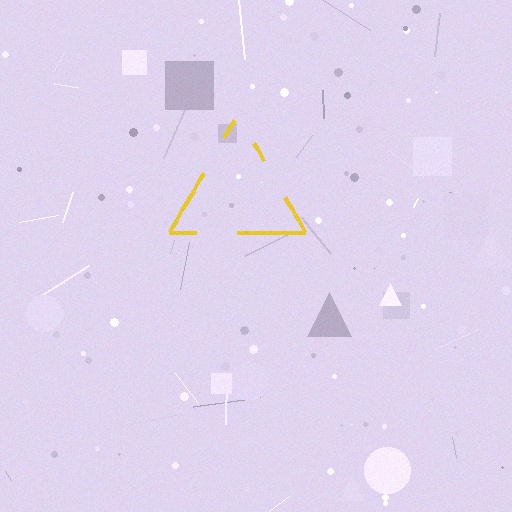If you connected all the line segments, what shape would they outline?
They would outline a triangle.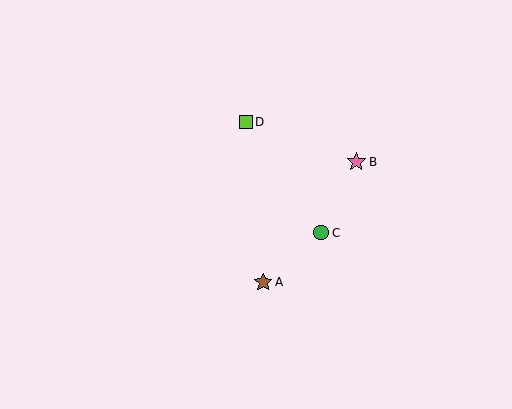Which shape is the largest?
The pink star (labeled B) is the largest.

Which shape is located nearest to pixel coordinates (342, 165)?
The pink star (labeled B) at (356, 162) is nearest to that location.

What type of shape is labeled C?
Shape C is a green circle.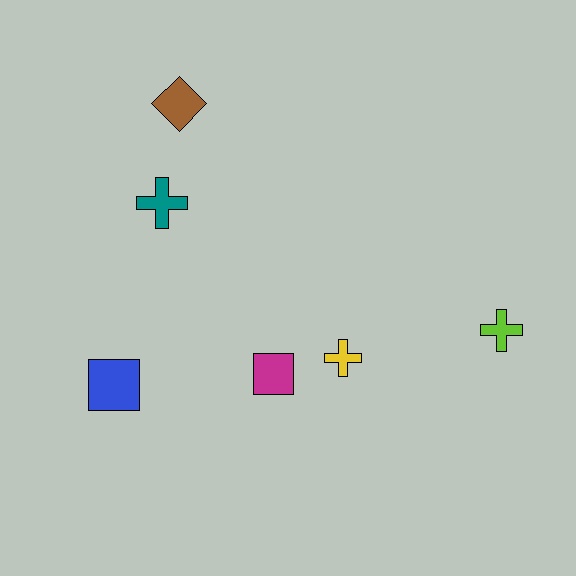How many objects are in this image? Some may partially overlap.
There are 6 objects.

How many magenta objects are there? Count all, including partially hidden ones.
There is 1 magenta object.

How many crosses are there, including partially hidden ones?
There are 3 crosses.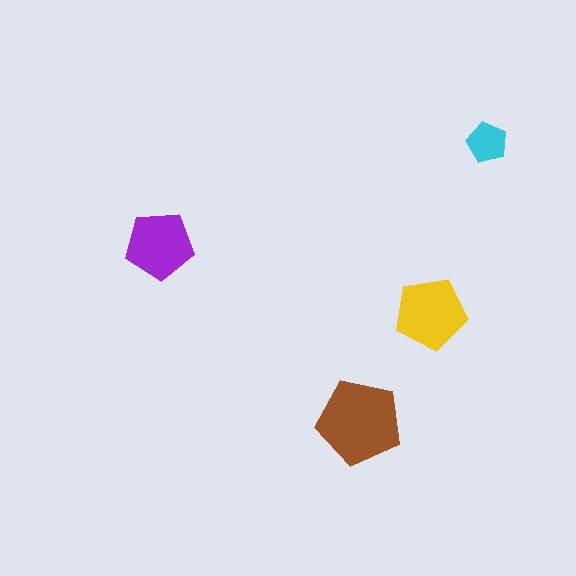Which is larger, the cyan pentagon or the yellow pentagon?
The yellow one.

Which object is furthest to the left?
The purple pentagon is leftmost.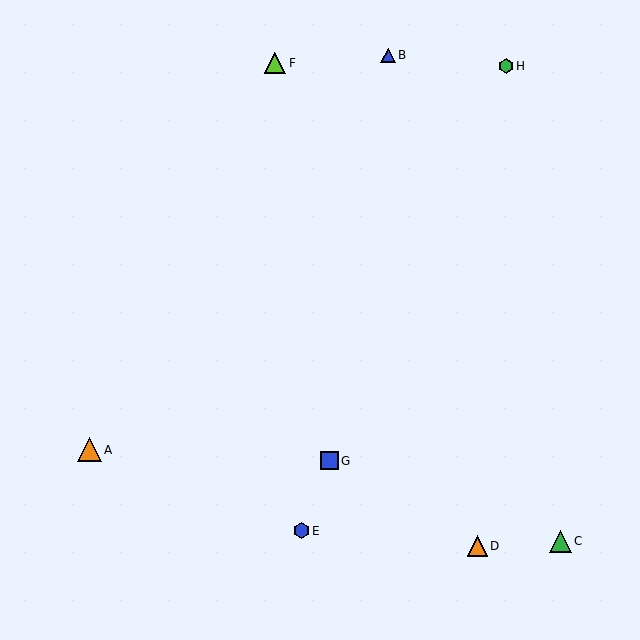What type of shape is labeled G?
Shape G is a blue square.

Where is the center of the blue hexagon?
The center of the blue hexagon is at (301, 531).